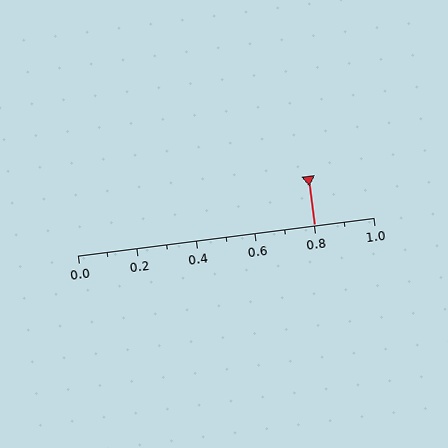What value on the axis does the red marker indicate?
The marker indicates approximately 0.8.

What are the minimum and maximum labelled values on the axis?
The axis runs from 0.0 to 1.0.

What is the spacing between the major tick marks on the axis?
The major ticks are spaced 0.2 apart.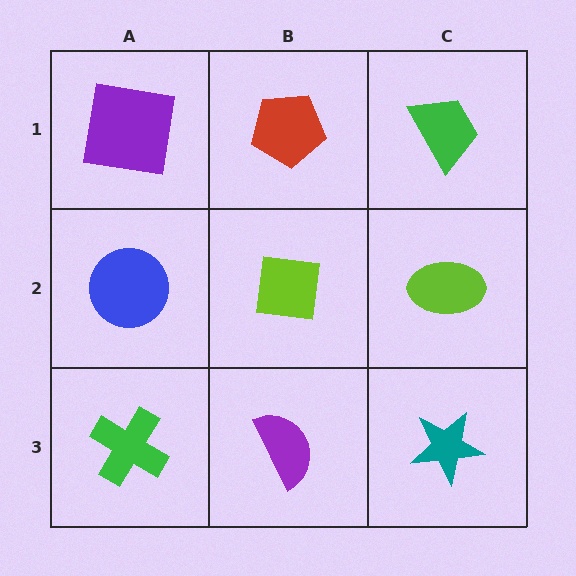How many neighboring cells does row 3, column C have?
2.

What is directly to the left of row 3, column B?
A green cross.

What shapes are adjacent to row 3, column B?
A lime square (row 2, column B), a green cross (row 3, column A), a teal star (row 3, column C).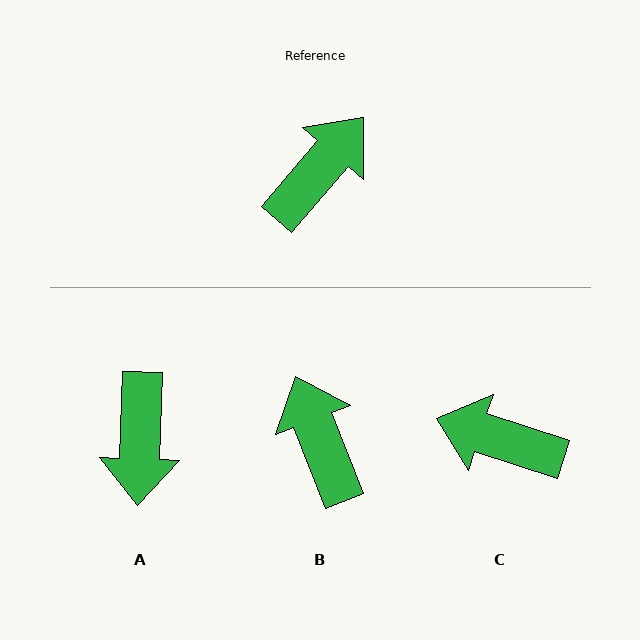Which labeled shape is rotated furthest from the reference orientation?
A, about 141 degrees away.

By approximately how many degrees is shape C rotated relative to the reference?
Approximately 113 degrees counter-clockwise.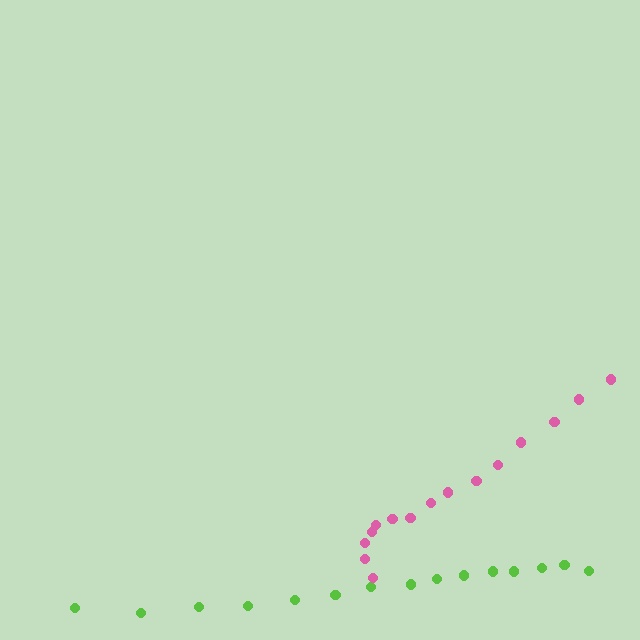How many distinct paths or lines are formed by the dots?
There are 2 distinct paths.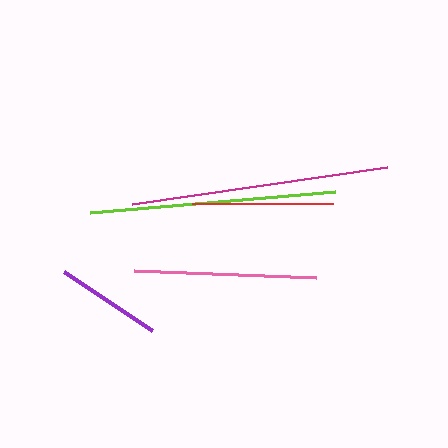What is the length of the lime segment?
The lime segment is approximately 245 pixels long.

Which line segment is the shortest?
The purple line is the shortest at approximately 105 pixels.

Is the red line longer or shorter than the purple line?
The red line is longer than the purple line.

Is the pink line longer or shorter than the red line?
The pink line is longer than the red line.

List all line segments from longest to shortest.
From longest to shortest: magenta, lime, pink, red, purple.